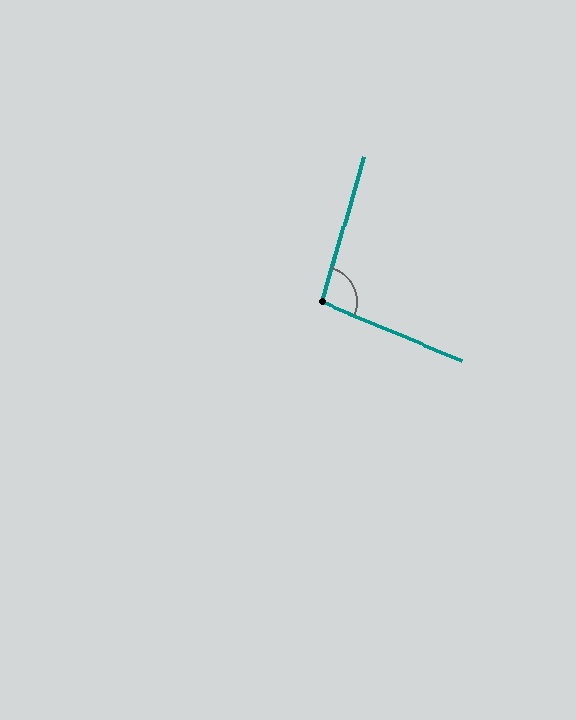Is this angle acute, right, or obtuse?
It is obtuse.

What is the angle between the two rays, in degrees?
Approximately 97 degrees.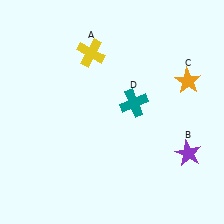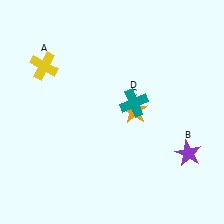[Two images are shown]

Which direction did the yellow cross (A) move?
The yellow cross (A) moved left.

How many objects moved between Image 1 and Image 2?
2 objects moved between the two images.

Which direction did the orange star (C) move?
The orange star (C) moved left.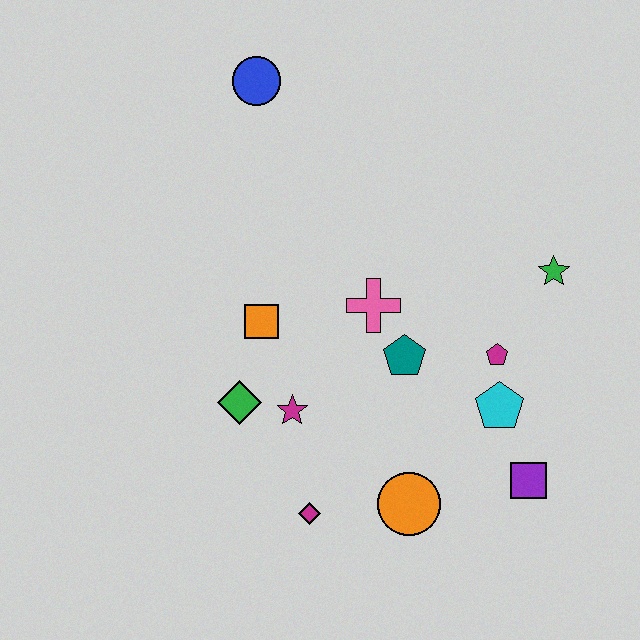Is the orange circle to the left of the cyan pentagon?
Yes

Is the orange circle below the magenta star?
Yes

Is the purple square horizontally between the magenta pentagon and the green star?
Yes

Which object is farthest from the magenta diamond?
The blue circle is farthest from the magenta diamond.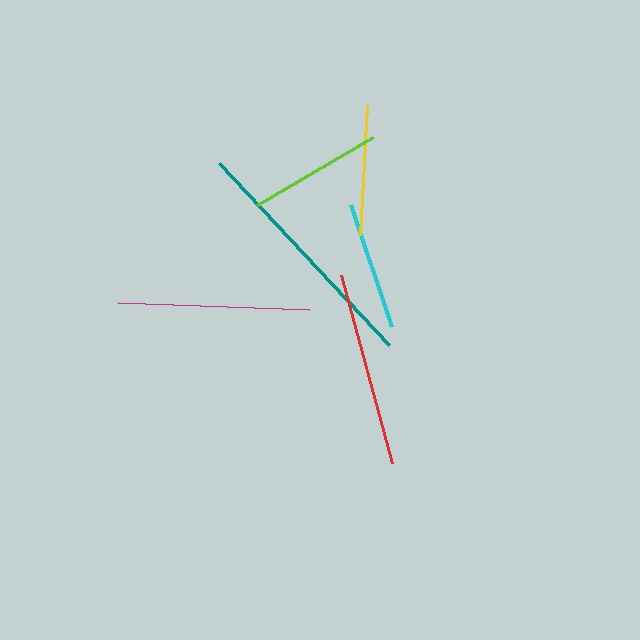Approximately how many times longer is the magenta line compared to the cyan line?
The magenta line is approximately 1.5 times the length of the cyan line.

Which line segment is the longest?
The teal line is the longest at approximately 249 pixels.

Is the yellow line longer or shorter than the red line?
The red line is longer than the yellow line.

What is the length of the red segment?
The red segment is approximately 195 pixels long.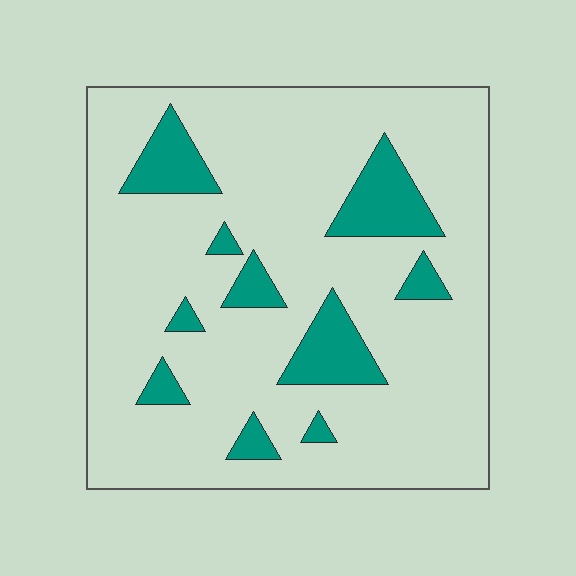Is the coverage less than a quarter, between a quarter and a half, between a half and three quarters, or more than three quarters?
Less than a quarter.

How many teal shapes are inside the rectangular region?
10.